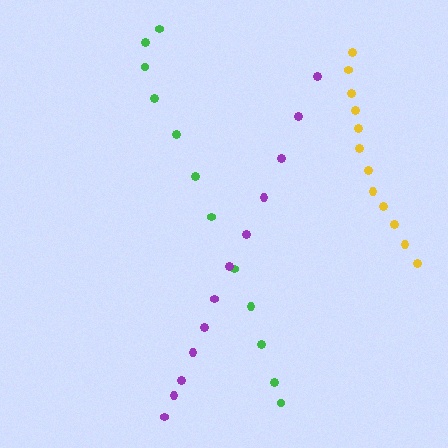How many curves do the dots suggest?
There are 3 distinct paths.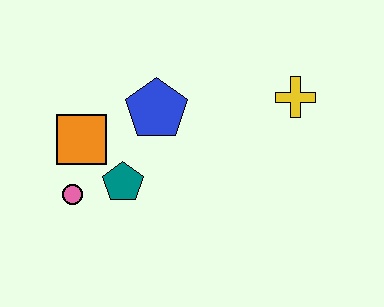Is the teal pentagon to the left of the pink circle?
No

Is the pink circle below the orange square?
Yes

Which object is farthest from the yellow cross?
The pink circle is farthest from the yellow cross.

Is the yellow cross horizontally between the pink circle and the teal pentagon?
No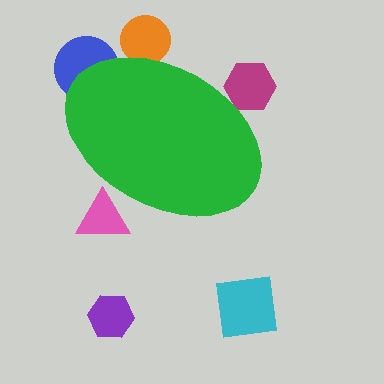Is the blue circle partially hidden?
Yes, the blue circle is partially hidden behind the green ellipse.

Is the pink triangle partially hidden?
Yes, the pink triangle is partially hidden behind the green ellipse.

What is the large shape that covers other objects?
A green ellipse.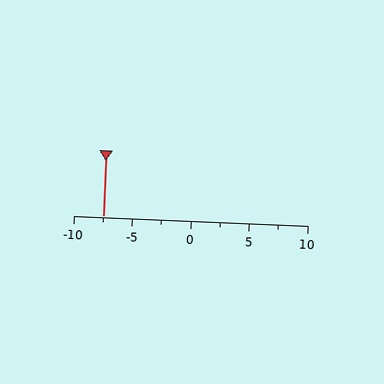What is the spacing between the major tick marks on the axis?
The major ticks are spaced 5 apart.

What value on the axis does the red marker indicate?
The marker indicates approximately -7.5.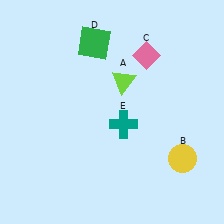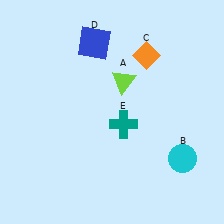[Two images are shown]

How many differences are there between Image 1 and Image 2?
There are 3 differences between the two images.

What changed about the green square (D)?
In Image 1, D is green. In Image 2, it changed to blue.